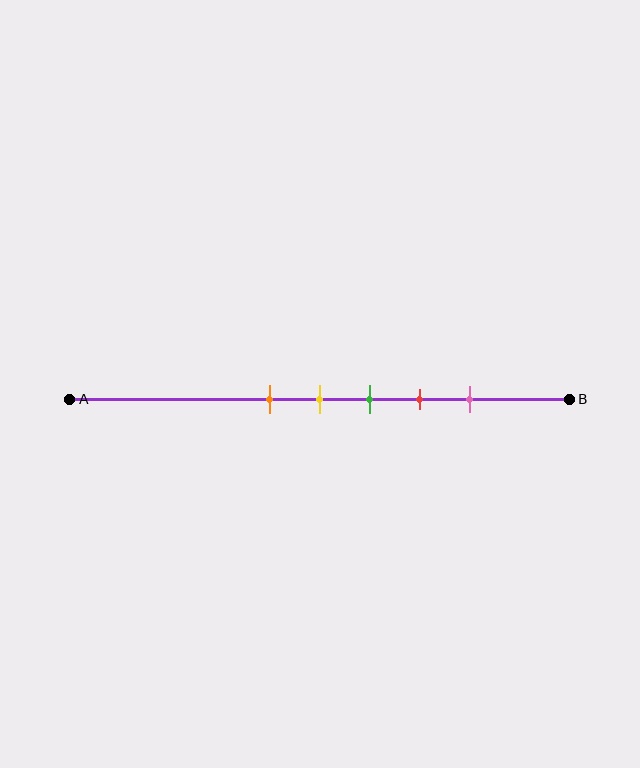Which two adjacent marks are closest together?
The orange and yellow marks are the closest adjacent pair.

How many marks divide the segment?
There are 5 marks dividing the segment.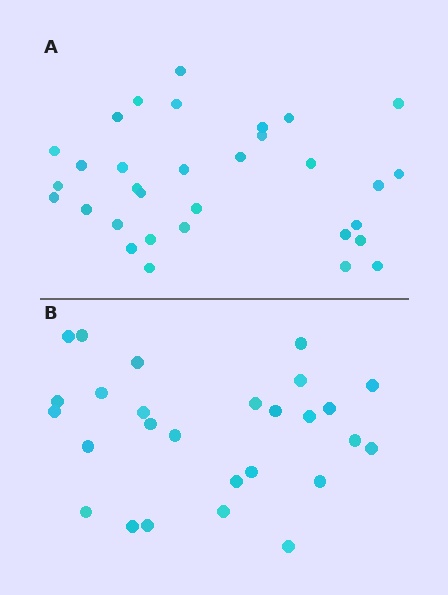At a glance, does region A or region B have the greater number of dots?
Region A (the top region) has more dots.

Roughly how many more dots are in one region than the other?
Region A has about 5 more dots than region B.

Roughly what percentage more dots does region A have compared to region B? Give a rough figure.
About 20% more.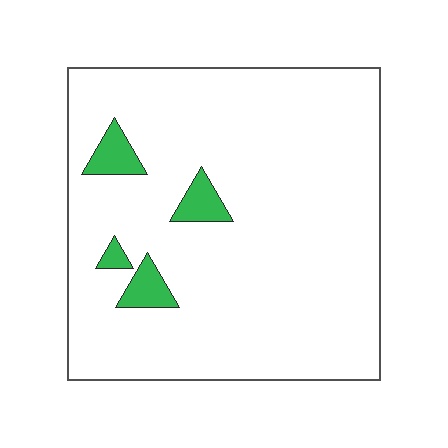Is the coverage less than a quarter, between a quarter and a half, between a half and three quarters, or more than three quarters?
Less than a quarter.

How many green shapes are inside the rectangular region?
4.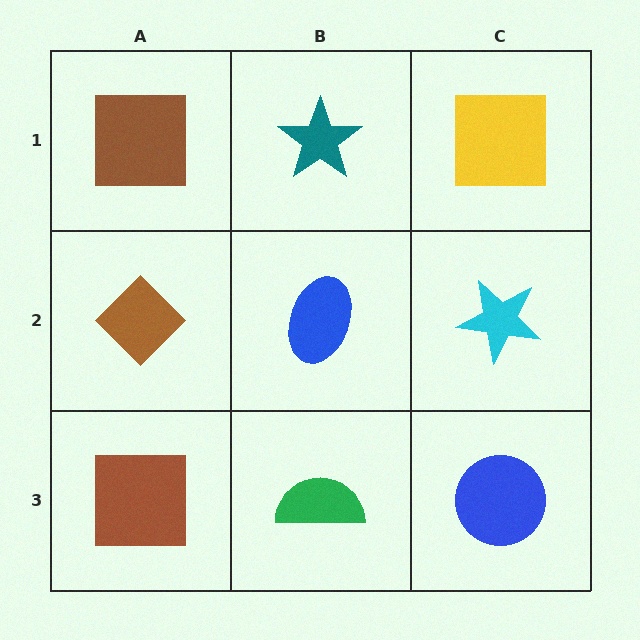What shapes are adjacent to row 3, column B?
A blue ellipse (row 2, column B), a brown square (row 3, column A), a blue circle (row 3, column C).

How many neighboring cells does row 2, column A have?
3.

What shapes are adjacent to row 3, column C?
A cyan star (row 2, column C), a green semicircle (row 3, column B).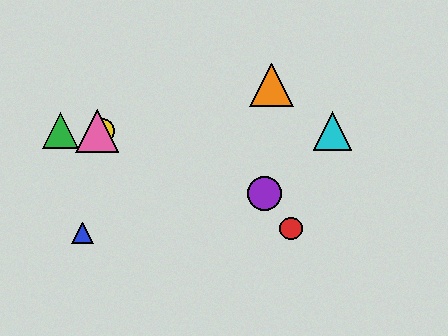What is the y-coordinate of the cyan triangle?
The cyan triangle is at y≈131.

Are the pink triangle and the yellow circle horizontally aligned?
Yes, both are at y≈131.